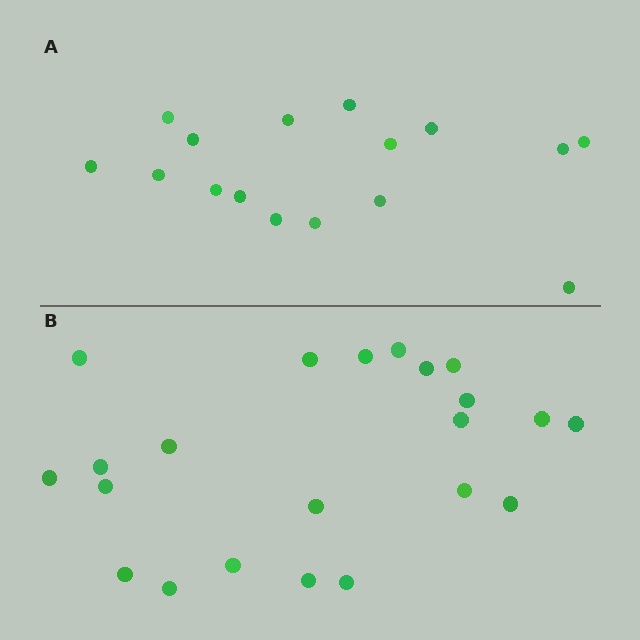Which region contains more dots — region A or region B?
Region B (the bottom region) has more dots.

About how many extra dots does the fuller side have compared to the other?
Region B has about 6 more dots than region A.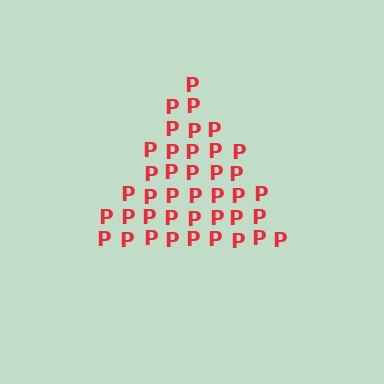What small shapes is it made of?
It is made of small letter P's.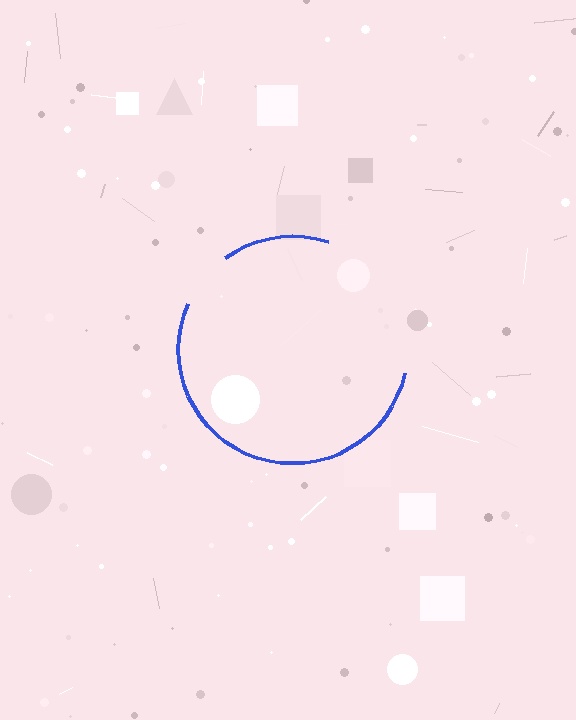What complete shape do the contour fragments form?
The contour fragments form a circle.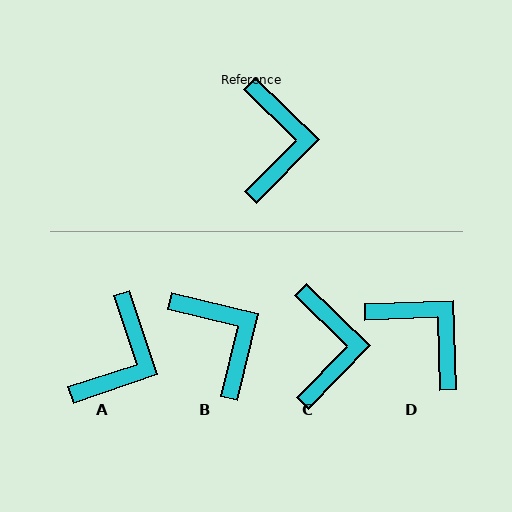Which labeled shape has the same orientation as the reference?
C.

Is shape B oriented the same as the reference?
No, it is off by about 31 degrees.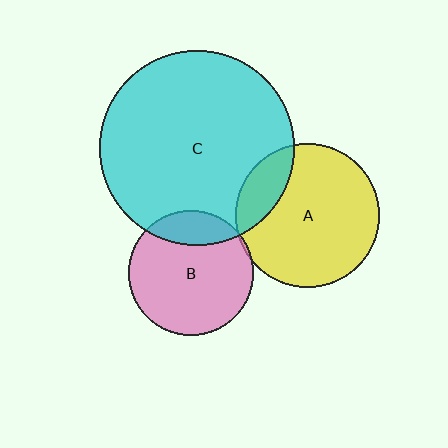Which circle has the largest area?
Circle C (cyan).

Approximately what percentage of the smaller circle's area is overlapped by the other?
Approximately 20%.